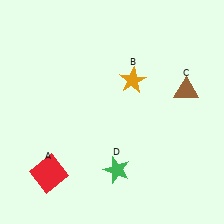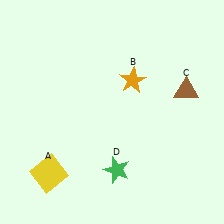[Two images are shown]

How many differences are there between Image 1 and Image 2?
There is 1 difference between the two images.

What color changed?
The square (A) changed from red in Image 1 to yellow in Image 2.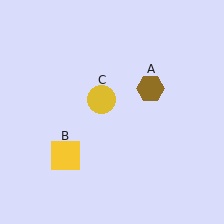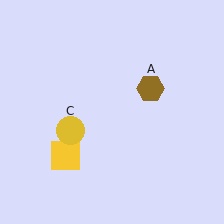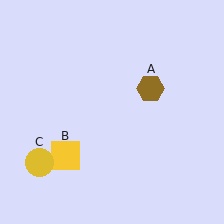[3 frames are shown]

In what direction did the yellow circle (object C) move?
The yellow circle (object C) moved down and to the left.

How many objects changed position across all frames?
1 object changed position: yellow circle (object C).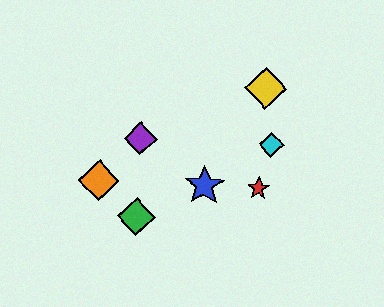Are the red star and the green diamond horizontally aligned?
No, the red star is at y≈188 and the green diamond is at y≈217.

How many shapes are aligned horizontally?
3 shapes (the red star, the blue star, the orange diamond) are aligned horizontally.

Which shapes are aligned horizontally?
The red star, the blue star, the orange diamond are aligned horizontally.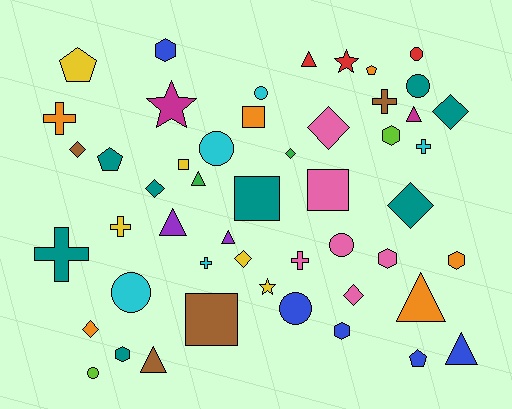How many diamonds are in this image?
There are 9 diamonds.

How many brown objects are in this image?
There are 4 brown objects.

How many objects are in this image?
There are 50 objects.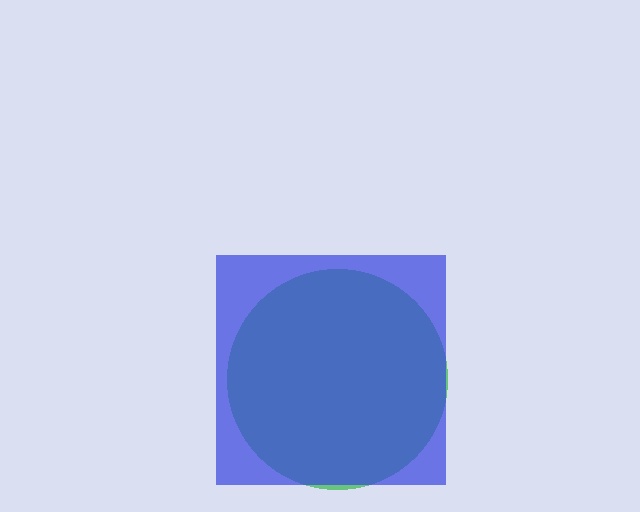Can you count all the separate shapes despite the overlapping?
Yes, there are 2 separate shapes.